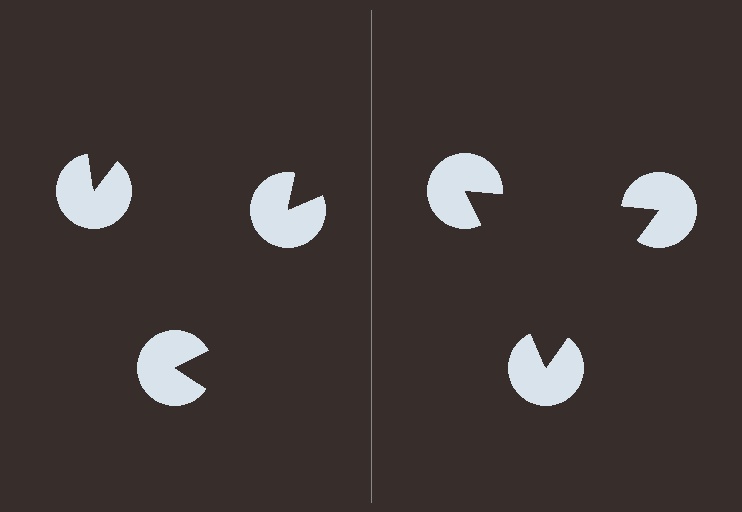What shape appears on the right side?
An illusory triangle.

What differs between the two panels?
The pac-man discs are positioned identically on both sides; only the wedge orientations differ. On the right they align to a triangle; on the left they are misaligned.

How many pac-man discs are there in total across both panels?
6 — 3 on each side.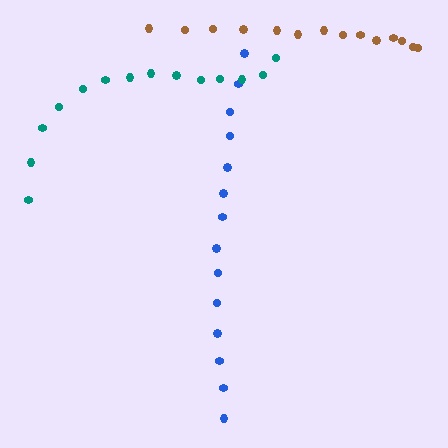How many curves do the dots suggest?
There are 3 distinct paths.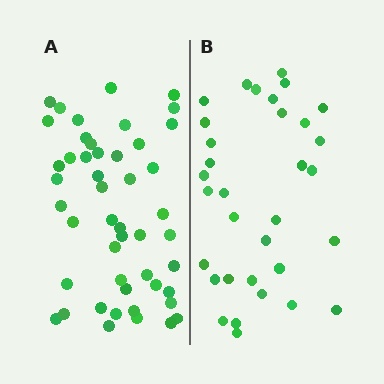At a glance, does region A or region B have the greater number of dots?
Region A (the left region) has more dots.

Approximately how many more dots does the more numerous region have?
Region A has approximately 15 more dots than region B.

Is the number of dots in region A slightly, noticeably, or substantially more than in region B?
Region A has substantially more. The ratio is roughly 1.5 to 1.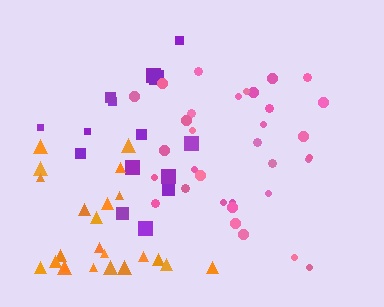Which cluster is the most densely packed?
Pink.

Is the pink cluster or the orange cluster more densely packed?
Pink.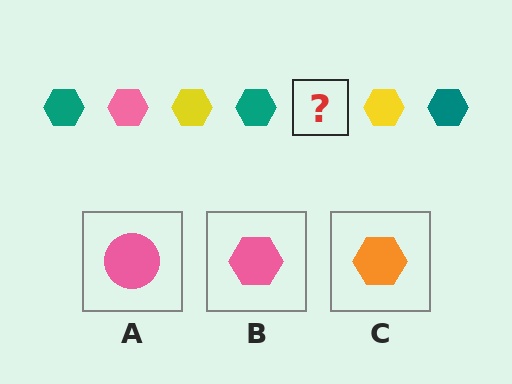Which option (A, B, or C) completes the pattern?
B.